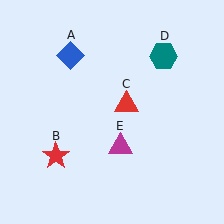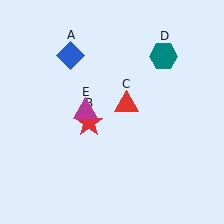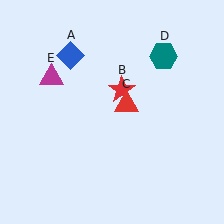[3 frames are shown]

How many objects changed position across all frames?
2 objects changed position: red star (object B), magenta triangle (object E).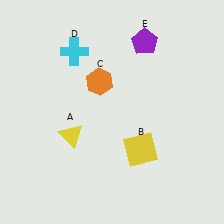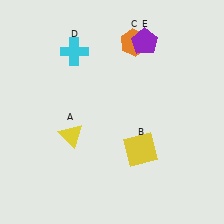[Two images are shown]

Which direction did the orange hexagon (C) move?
The orange hexagon (C) moved up.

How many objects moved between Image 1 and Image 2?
1 object moved between the two images.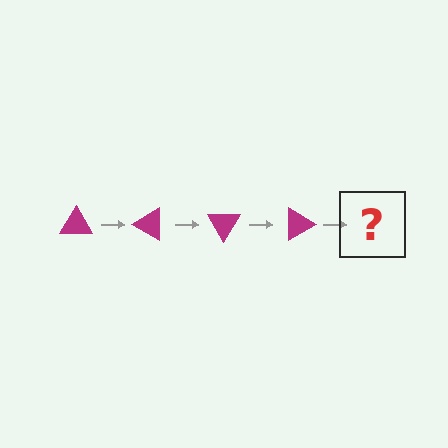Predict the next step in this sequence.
The next step is a magenta triangle rotated 120 degrees.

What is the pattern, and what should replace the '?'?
The pattern is that the triangle rotates 30 degrees each step. The '?' should be a magenta triangle rotated 120 degrees.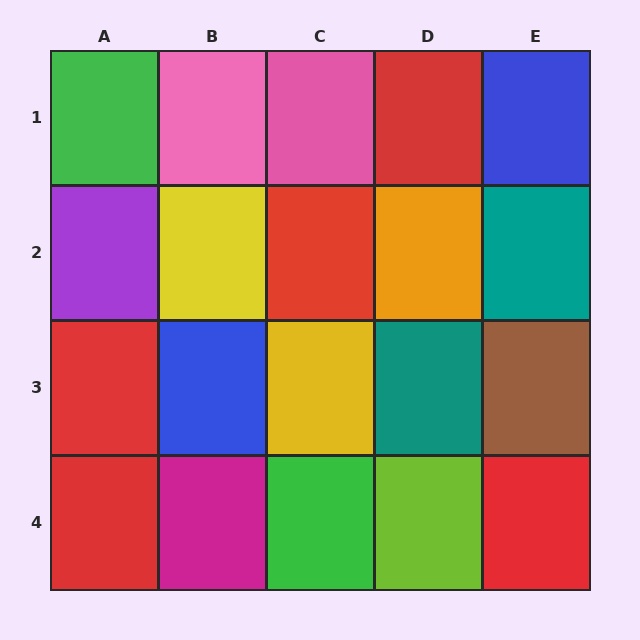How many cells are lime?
1 cell is lime.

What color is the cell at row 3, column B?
Blue.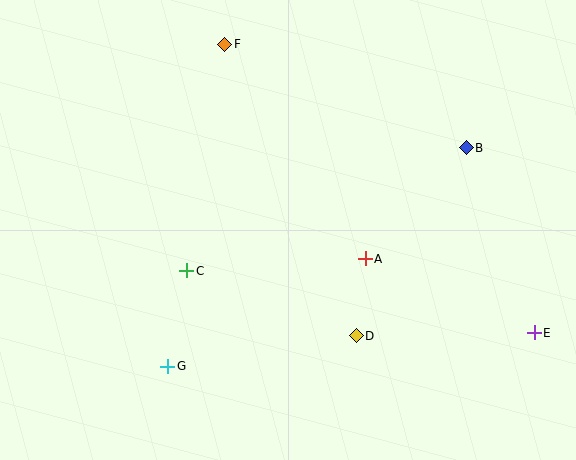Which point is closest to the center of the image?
Point A at (365, 259) is closest to the center.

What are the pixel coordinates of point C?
Point C is at (187, 271).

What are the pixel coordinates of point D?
Point D is at (356, 336).